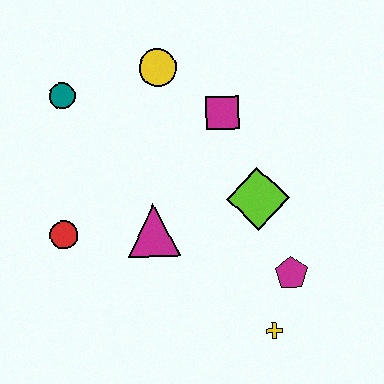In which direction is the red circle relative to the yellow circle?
The red circle is below the yellow circle.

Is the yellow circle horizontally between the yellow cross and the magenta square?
No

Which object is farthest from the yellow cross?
The teal circle is farthest from the yellow cross.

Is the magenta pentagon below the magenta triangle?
Yes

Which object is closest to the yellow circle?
The magenta square is closest to the yellow circle.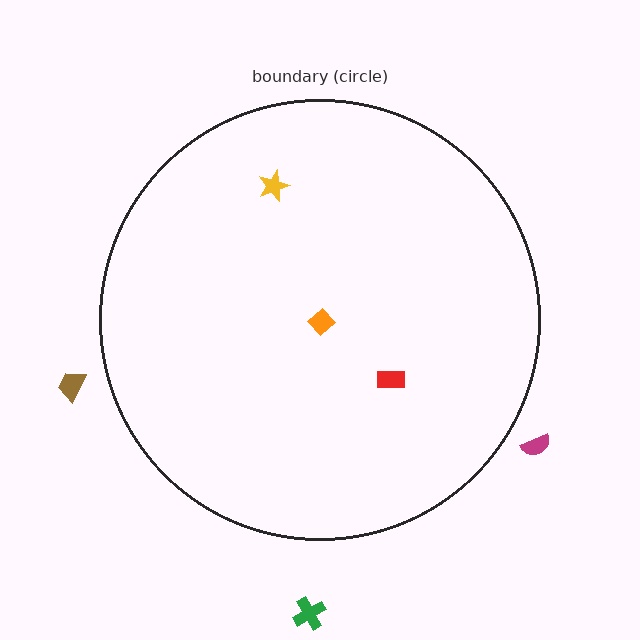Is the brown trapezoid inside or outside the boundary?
Outside.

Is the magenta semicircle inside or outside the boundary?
Outside.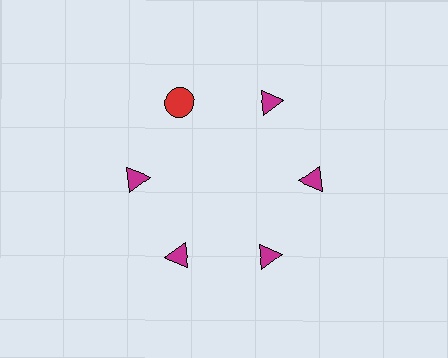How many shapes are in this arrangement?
There are 6 shapes arranged in a ring pattern.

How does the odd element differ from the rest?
It differs in both color (red instead of magenta) and shape (circle instead of triangle).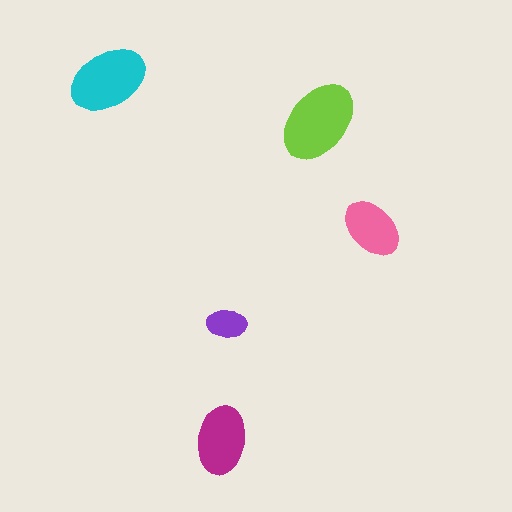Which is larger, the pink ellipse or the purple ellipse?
The pink one.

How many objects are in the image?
There are 5 objects in the image.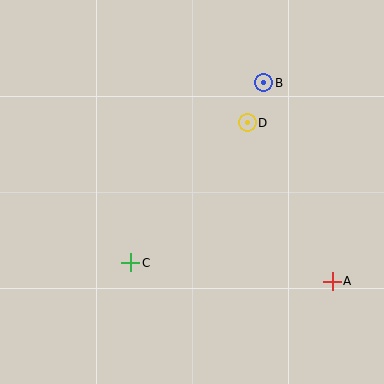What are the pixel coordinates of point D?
Point D is at (247, 123).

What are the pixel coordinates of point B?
Point B is at (264, 83).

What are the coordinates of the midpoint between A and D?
The midpoint between A and D is at (290, 202).